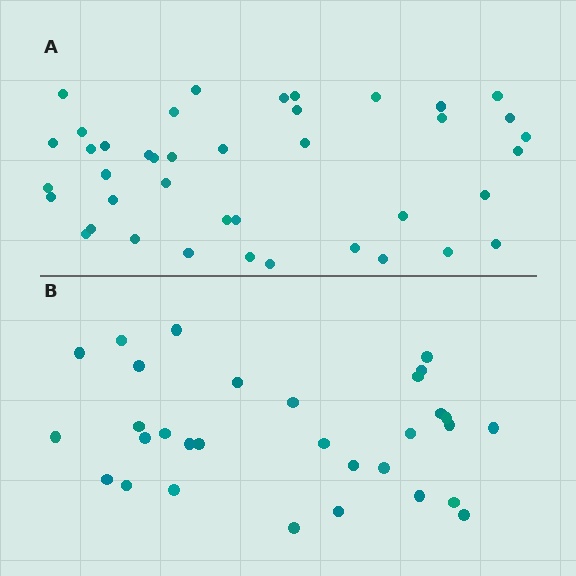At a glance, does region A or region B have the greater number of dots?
Region A (the top region) has more dots.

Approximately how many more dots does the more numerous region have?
Region A has roughly 10 or so more dots than region B.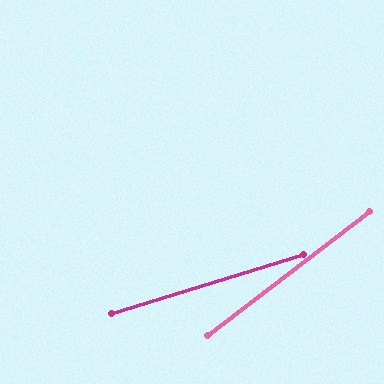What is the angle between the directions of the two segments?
Approximately 21 degrees.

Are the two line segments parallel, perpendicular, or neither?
Neither parallel nor perpendicular — they differ by about 21°.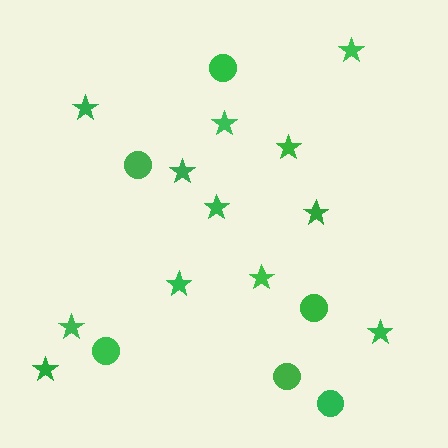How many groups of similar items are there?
There are 2 groups: one group of stars (12) and one group of circles (6).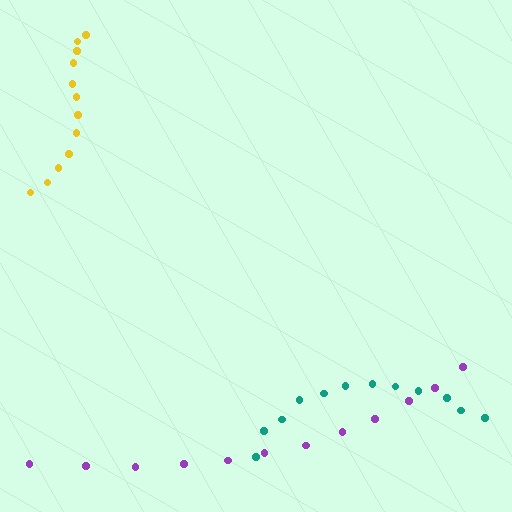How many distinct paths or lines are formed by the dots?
There are 3 distinct paths.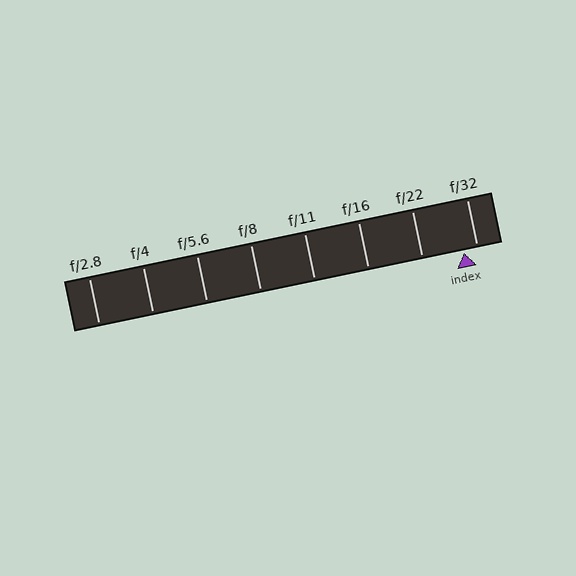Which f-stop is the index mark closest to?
The index mark is closest to f/32.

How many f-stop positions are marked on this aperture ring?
There are 8 f-stop positions marked.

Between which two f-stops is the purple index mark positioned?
The index mark is between f/22 and f/32.